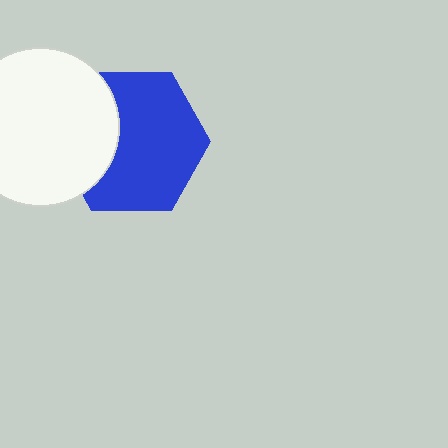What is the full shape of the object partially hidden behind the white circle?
The partially hidden object is a blue hexagon.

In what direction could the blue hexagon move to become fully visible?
The blue hexagon could move right. That would shift it out from behind the white circle entirely.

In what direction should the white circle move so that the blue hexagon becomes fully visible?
The white circle should move left. That is the shortest direction to clear the overlap and leave the blue hexagon fully visible.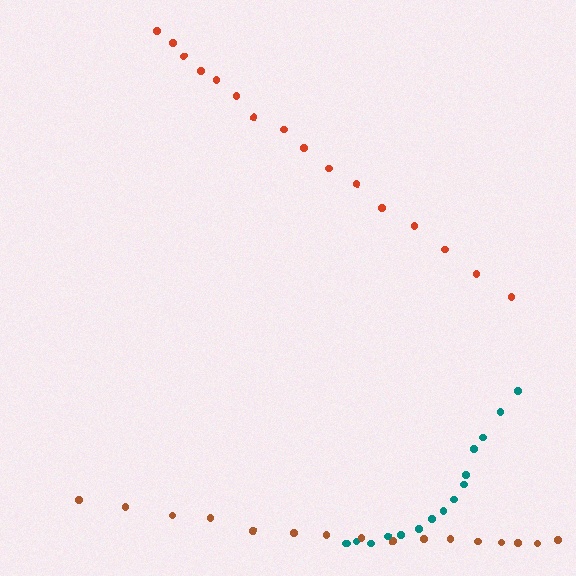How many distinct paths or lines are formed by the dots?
There are 3 distinct paths.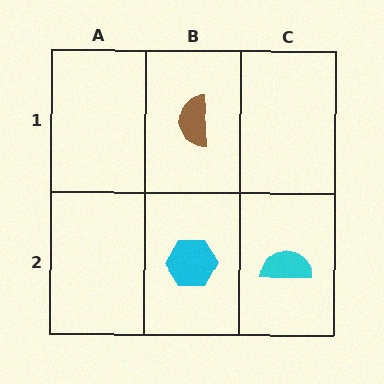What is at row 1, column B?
A brown semicircle.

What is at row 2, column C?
A cyan semicircle.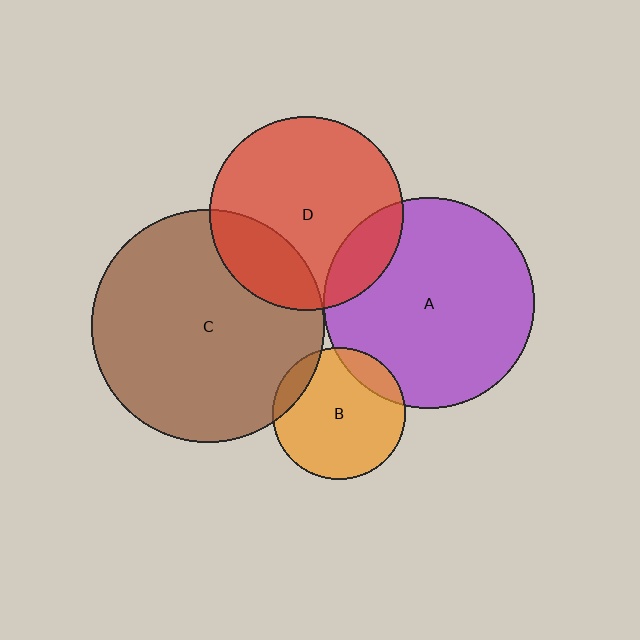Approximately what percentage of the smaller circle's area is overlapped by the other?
Approximately 25%.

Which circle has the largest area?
Circle C (brown).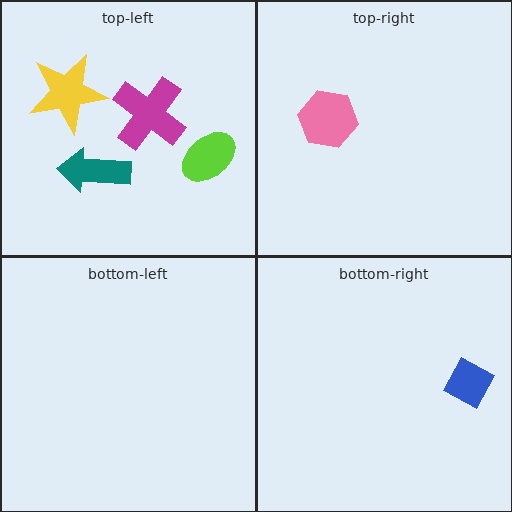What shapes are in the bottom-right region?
The blue diamond.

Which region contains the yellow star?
The top-left region.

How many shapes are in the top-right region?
1.